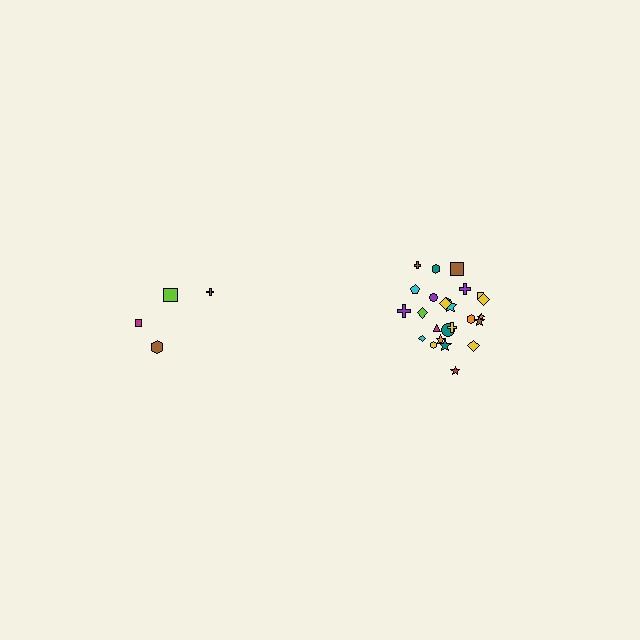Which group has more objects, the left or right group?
The right group.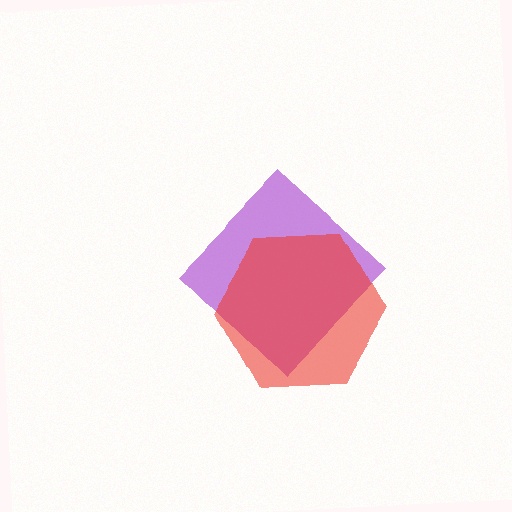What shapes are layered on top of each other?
The layered shapes are: a purple diamond, a red hexagon.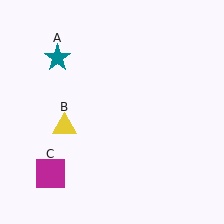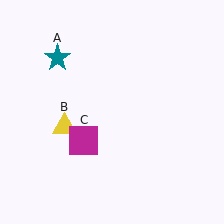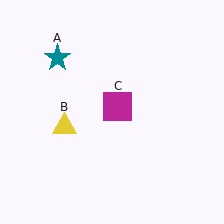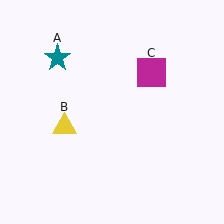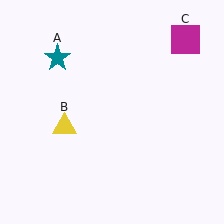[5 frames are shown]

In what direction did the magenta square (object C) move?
The magenta square (object C) moved up and to the right.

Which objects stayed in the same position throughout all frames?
Teal star (object A) and yellow triangle (object B) remained stationary.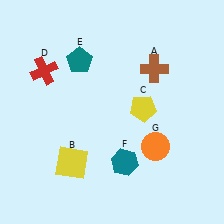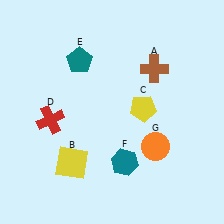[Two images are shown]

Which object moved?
The red cross (D) moved down.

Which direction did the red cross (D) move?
The red cross (D) moved down.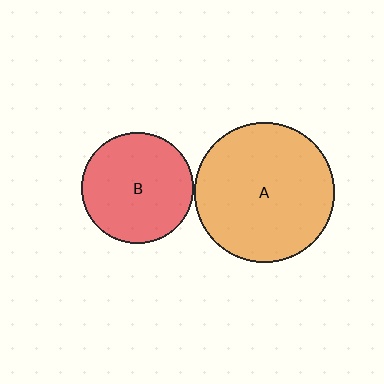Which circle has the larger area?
Circle A (orange).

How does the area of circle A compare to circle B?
Approximately 1.6 times.